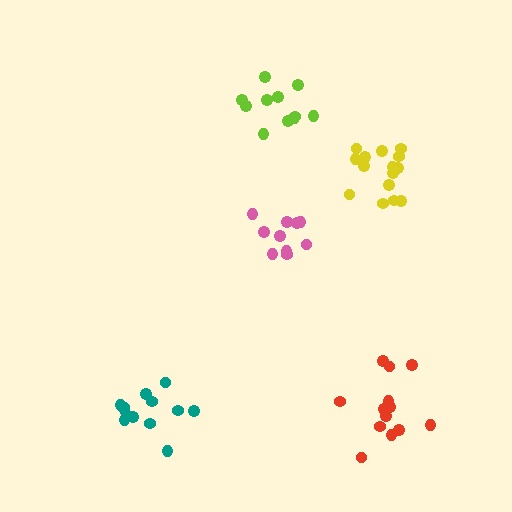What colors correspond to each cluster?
The clusters are colored: lime, yellow, teal, red, pink.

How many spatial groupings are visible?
There are 5 spatial groupings.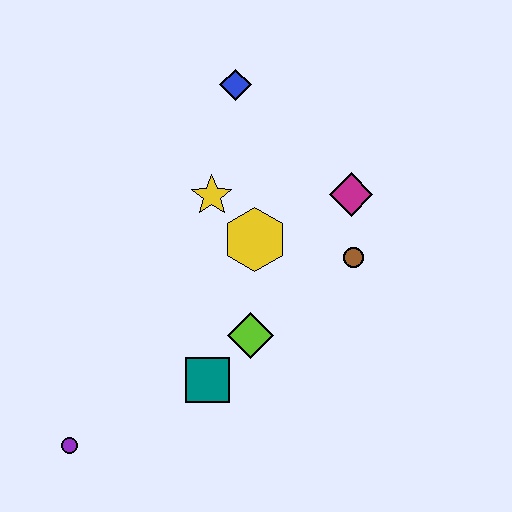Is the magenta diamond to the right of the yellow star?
Yes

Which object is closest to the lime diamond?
The teal square is closest to the lime diamond.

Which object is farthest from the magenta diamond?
The purple circle is farthest from the magenta diamond.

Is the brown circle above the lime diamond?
Yes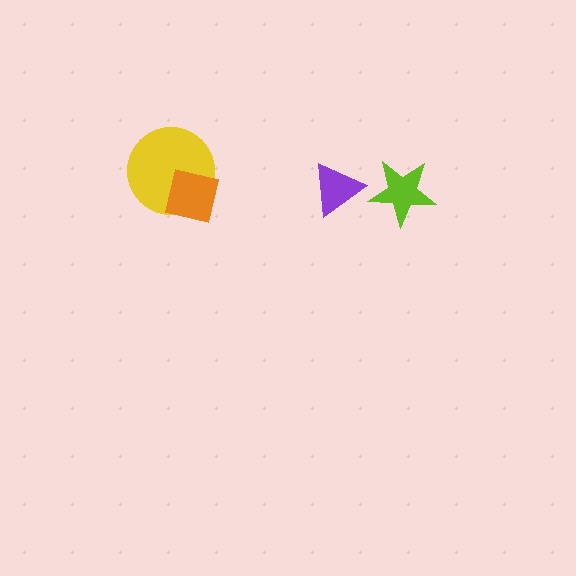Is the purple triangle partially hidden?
No, no other shape covers it.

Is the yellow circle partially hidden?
Yes, it is partially covered by another shape.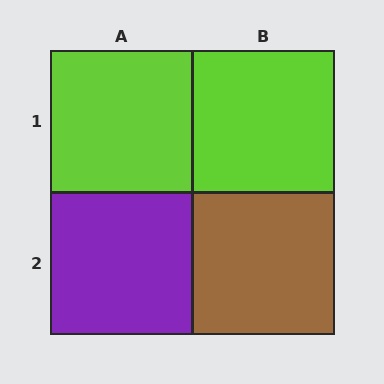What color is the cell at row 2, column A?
Purple.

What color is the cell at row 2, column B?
Brown.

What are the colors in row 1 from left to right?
Lime, lime.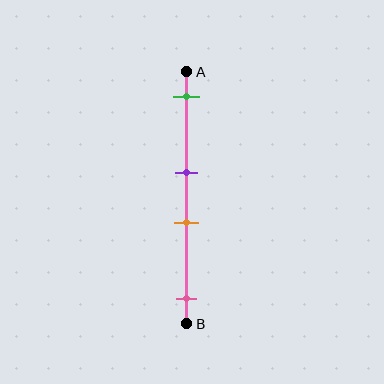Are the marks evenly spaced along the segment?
No, the marks are not evenly spaced.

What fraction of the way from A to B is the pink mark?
The pink mark is approximately 90% (0.9) of the way from A to B.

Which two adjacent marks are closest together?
The purple and orange marks are the closest adjacent pair.